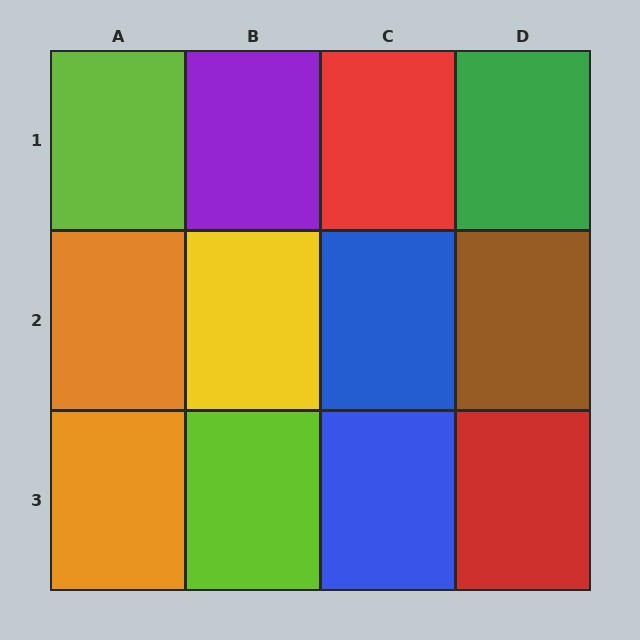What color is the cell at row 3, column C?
Blue.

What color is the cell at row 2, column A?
Orange.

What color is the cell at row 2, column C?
Blue.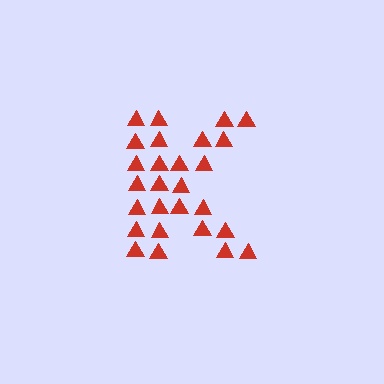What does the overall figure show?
The overall figure shows the letter K.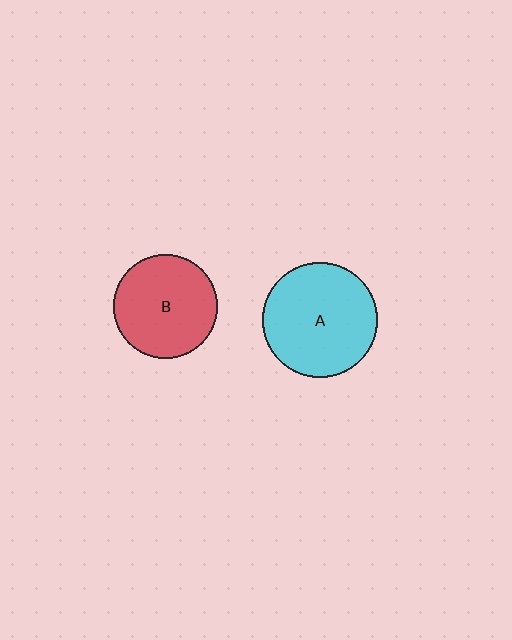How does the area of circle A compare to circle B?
Approximately 1.2 times.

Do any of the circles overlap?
No, none of the circles overlap.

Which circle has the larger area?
Circle A (cyan).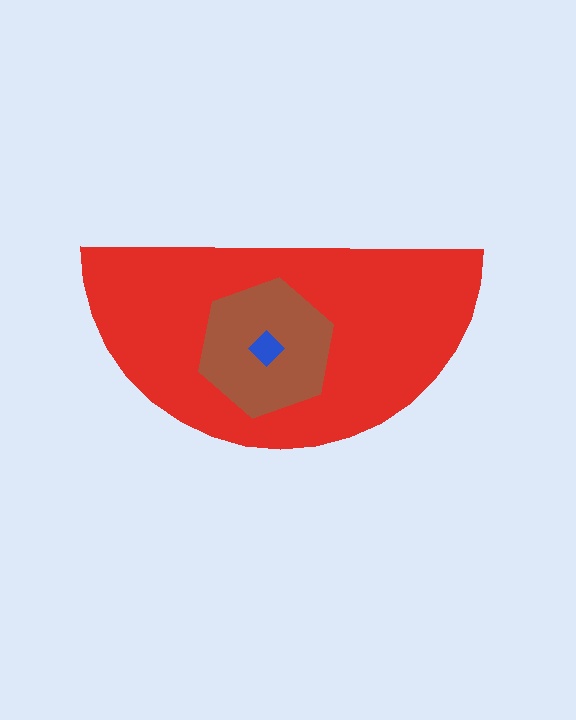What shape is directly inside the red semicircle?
The brown hexagon.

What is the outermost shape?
The red semicircle.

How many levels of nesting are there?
3.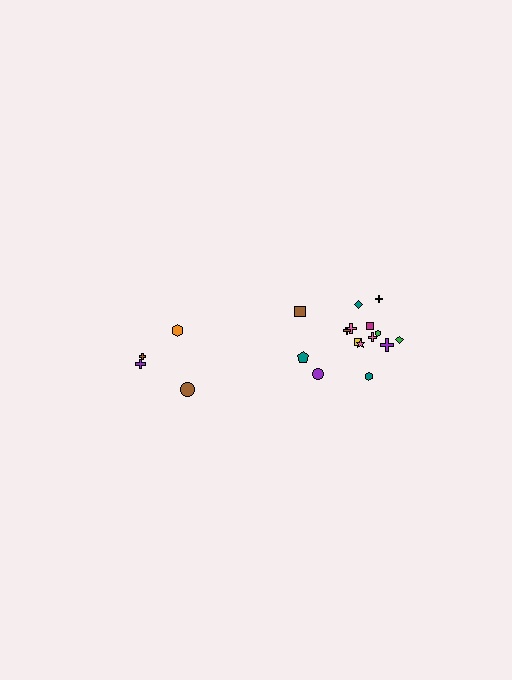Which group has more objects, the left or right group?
The right group.